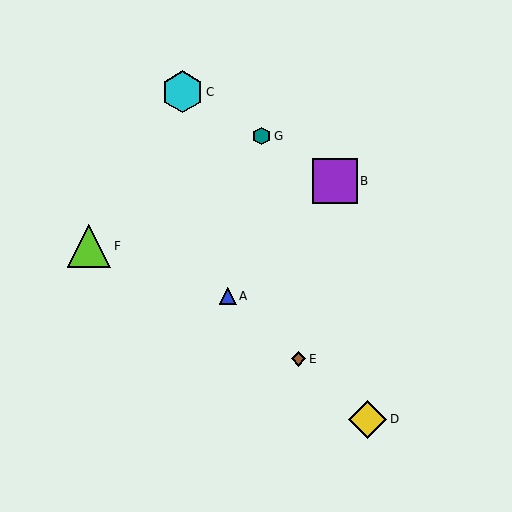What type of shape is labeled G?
Shape G is a teal hexagon.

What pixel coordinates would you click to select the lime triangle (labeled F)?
Click at (89, 246) to select the lime triangle F.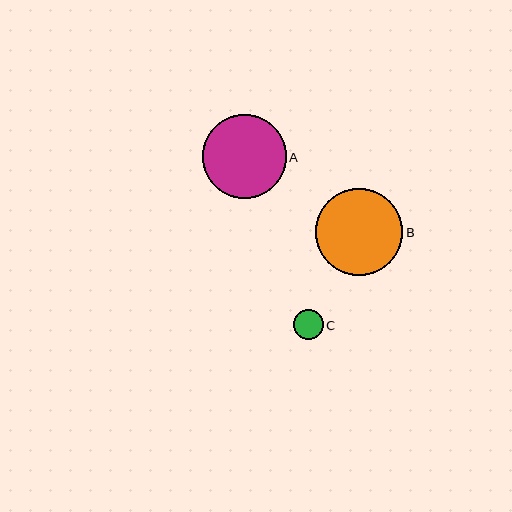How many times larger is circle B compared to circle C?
Circle B is approximately 2.9 times the size of circle C.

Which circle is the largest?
Circle B is the largest with a size of approximately 87 pixels.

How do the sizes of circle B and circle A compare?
Circle B and circle A are approximately the same size.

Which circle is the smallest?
Circle C is the smallest with a size of approximately 30 pixels.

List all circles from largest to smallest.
From largest to smallest: B, A, C.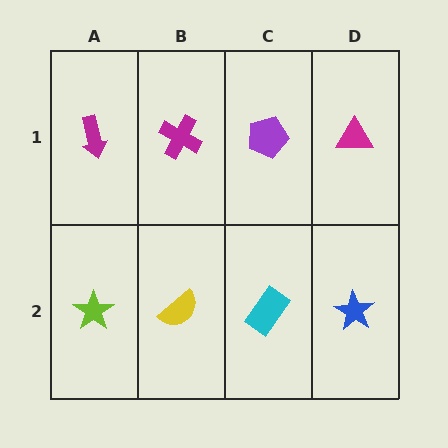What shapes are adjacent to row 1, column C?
A cyan rectangle (row 2, column C), a magenta cross (row 1, column B), a magenta triangle (row 1, column D).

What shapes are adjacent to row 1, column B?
A yellow semicircle (row 2, column B), a magenta arrow (row 1, column A), a purple pentagon (row 1, column C).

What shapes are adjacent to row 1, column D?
A blue star (row 2, column D), a purple pentagon (row 1, column C).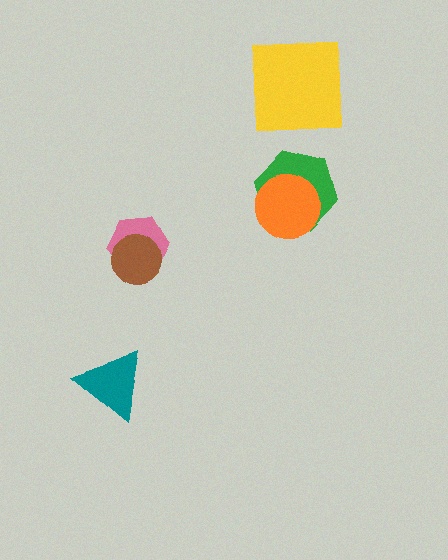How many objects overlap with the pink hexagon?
1 object overlaps with the pink hexagon.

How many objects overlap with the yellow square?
0 objects overlap with the yellow square.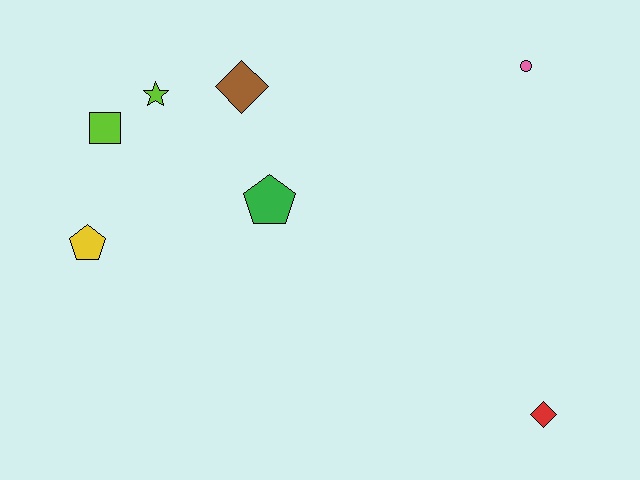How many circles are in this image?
There is 1 circle.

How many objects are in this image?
There are 7 objects.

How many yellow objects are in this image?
There is 1 yellow object.